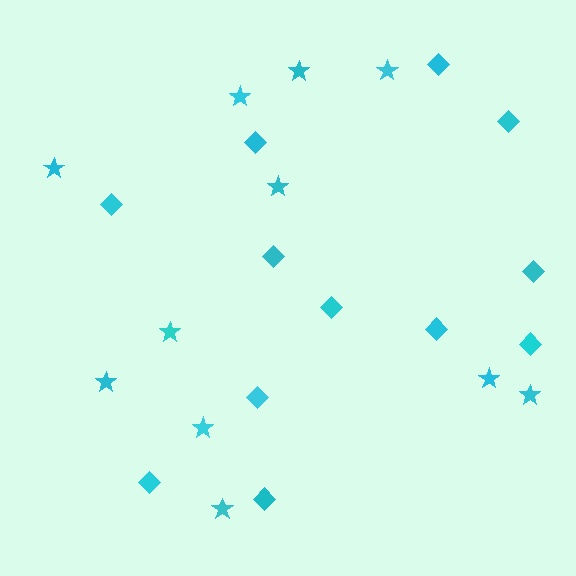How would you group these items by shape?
There are 2 groups: one group of diamonds (12) and one group of stars (11).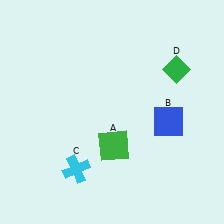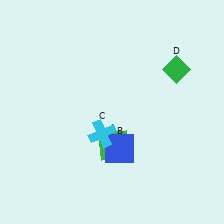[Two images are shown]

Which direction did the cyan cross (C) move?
The cyan cross (C) moved up.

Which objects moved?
The objects that moved are: the blue square (B), the cyan cross (C).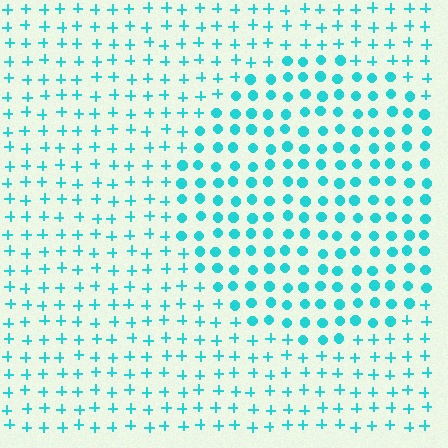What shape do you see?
I see a circle.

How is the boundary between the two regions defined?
The boundary is defined by a change in element shape: circles inside vs. plus signs outside. All elements share the same color and spacing.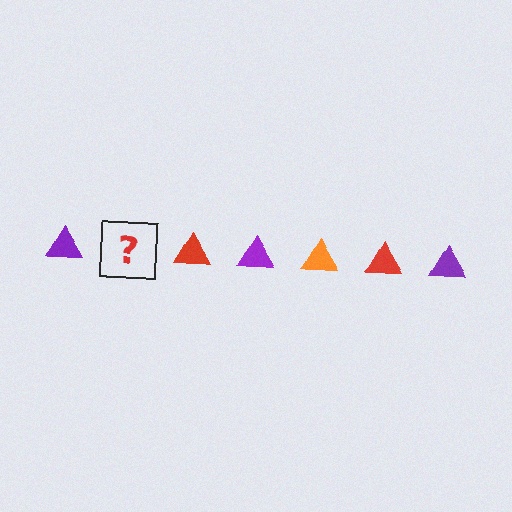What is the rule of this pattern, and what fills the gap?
The rule is that the pattern cycles through purple, orange, red triangles. The gap should be filled with an orange triangle.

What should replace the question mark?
The question mark should be replaced with an orange triangle.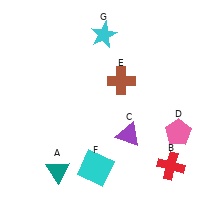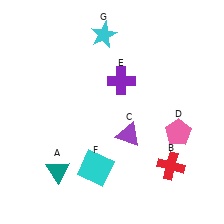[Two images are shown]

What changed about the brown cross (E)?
In Image 1, E is brown. In Image 2, it changed to purple.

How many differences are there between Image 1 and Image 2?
There is 1 difference between the two images.